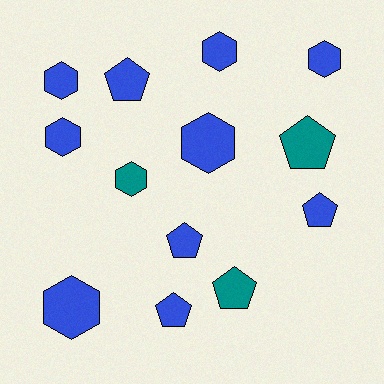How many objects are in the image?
There are 13 objects.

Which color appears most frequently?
Blue, with 10 objects.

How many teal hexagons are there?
There is 1 teal hexagon.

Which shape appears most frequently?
Hexagon, with 7 objects.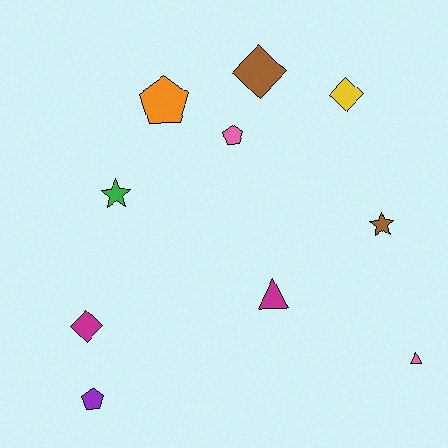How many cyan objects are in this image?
There are no cyan objects.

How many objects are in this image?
There are 10 objects.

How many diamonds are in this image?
There are 3 diamonds.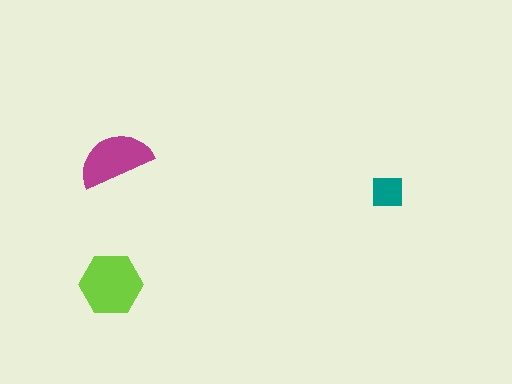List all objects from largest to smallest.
The lime hexagon, the magenta semicircle, the teal square.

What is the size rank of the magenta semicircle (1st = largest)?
2nd.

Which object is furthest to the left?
The lime hexagon is leftmost.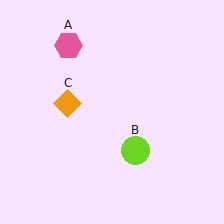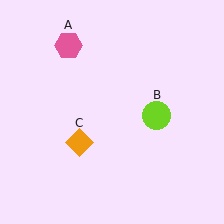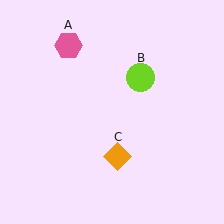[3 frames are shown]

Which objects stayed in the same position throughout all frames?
Pink hexagon (object A) remained stationary.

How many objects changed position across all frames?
2 objects changed position: lime circle (object B), orange diamond (object C).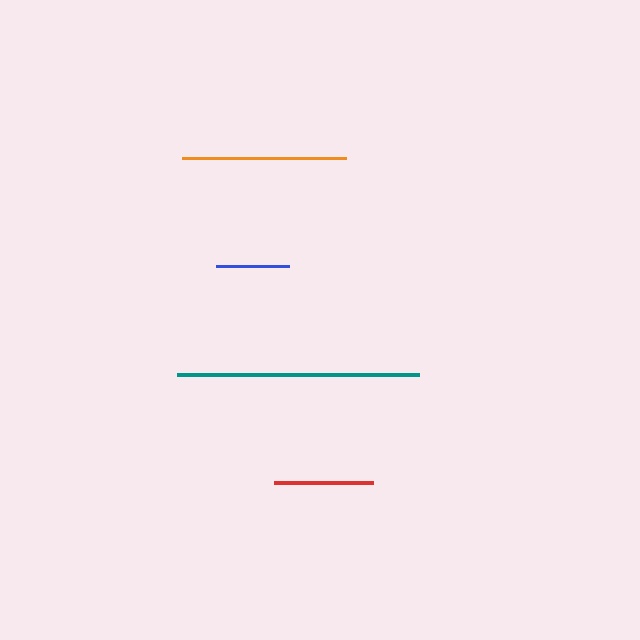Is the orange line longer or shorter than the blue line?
The orange line is longer than the blue line.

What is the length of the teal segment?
The teal segment is approximately 241 pixels long.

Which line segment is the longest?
The teal line is the longest at approximately 241 pixels.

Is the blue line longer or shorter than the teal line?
The teal line is longer than the blue line.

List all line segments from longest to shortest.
From longest to shortest: teal, orange, red, blue.